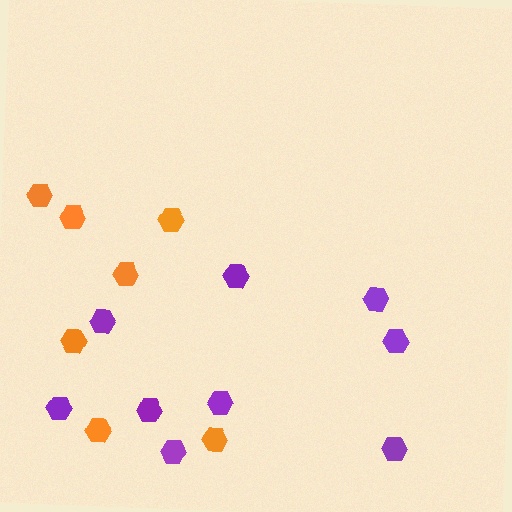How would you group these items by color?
There are 2 groups: one group of purple hexagons (9) and one group of orange hexagons (7).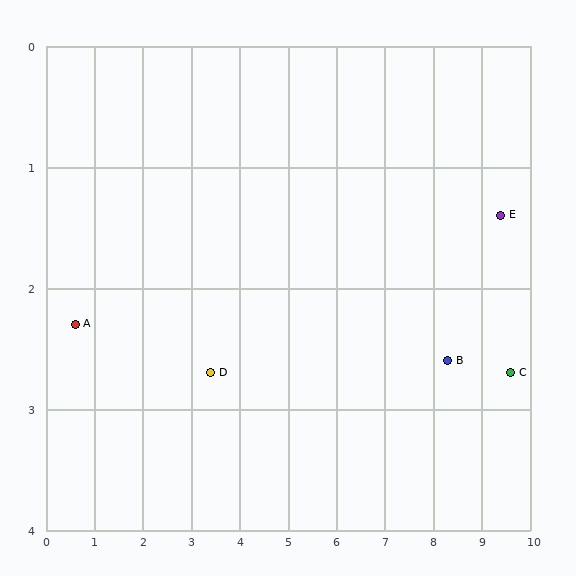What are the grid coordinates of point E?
Point E is at approximately (9.4, 1.4).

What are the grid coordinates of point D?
Point D is at approximately (3.4, 2.7).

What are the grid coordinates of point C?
Point C is at approximately (9.6, 2.7).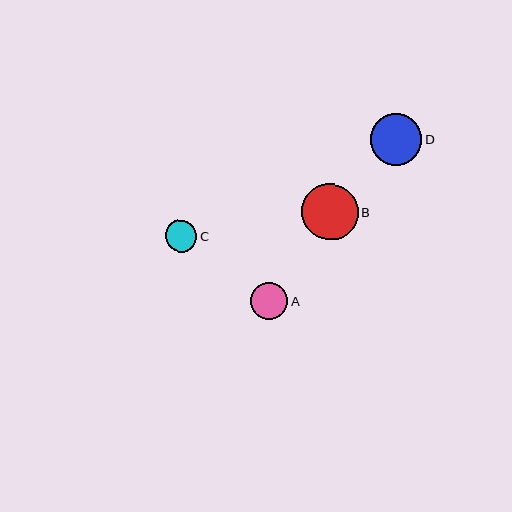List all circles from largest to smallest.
From largest to smallest: B, D, A, C.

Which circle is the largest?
Circle B is the largest with a size of approximately 57 pixels.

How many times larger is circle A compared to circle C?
Circle A is approximately 1.2 times the size of circle C.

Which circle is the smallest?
Circle C is the smallest with a size of approximately 32 pixels.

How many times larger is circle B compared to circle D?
Circle B is approximately 1.1 times the size of circle D.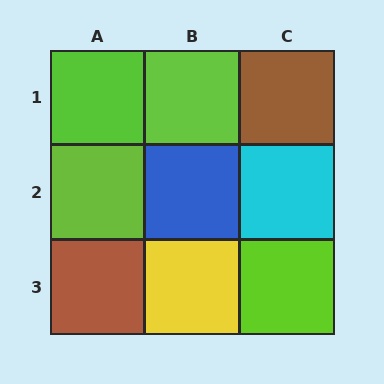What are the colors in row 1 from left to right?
Lime, lime, brown.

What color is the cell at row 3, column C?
Lime.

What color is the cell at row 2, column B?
Blue.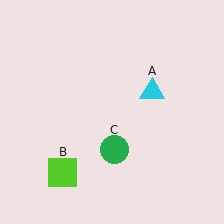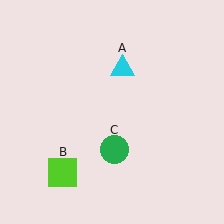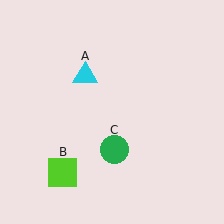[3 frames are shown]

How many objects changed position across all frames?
1 object changed position: cyan triangle (object A).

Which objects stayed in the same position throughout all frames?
Lime square (object B) and green circle (object C) remained stationary.